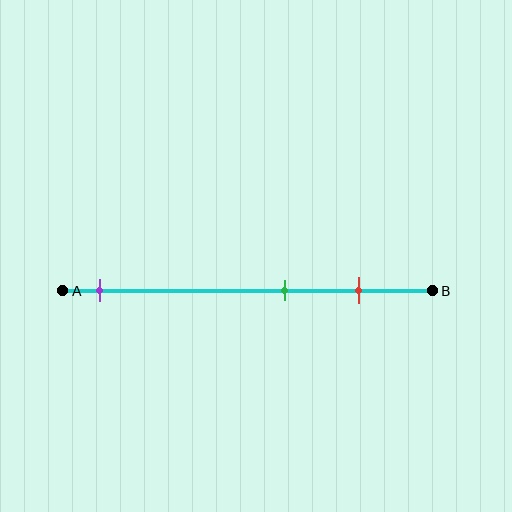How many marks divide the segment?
There are 3 marks dividing the segment.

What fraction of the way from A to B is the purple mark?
The purple mark is approximately 10% (0.1) of the way from A to B.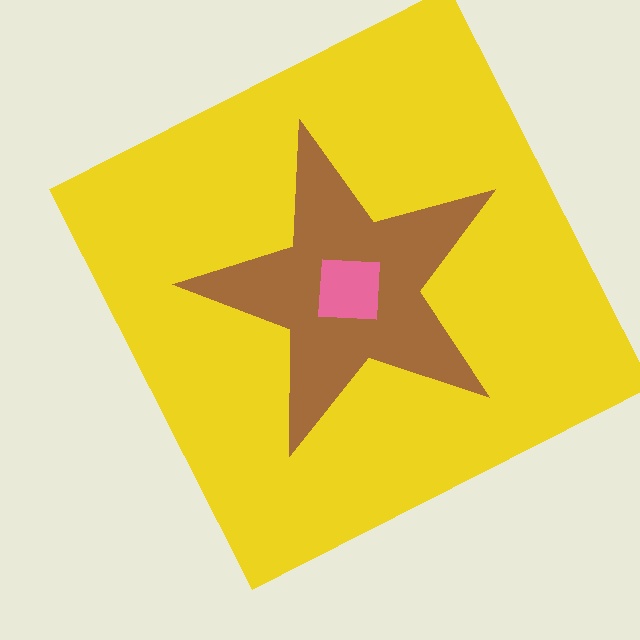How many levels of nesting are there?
3.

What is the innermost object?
The pink square.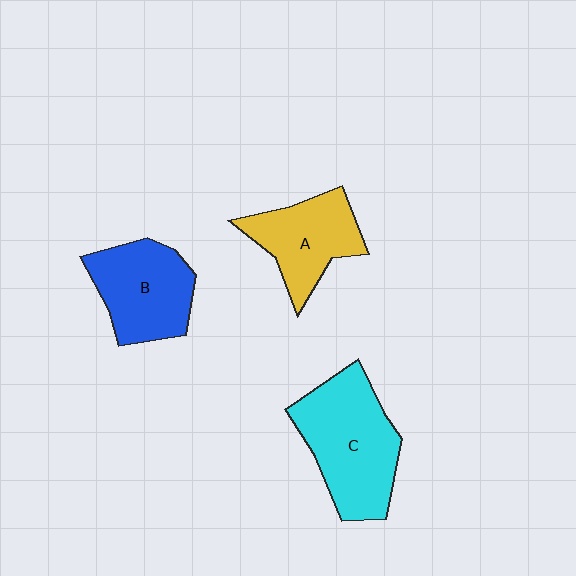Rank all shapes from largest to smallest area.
From largest to smallest: C (cyan), B (blue), A (yellow).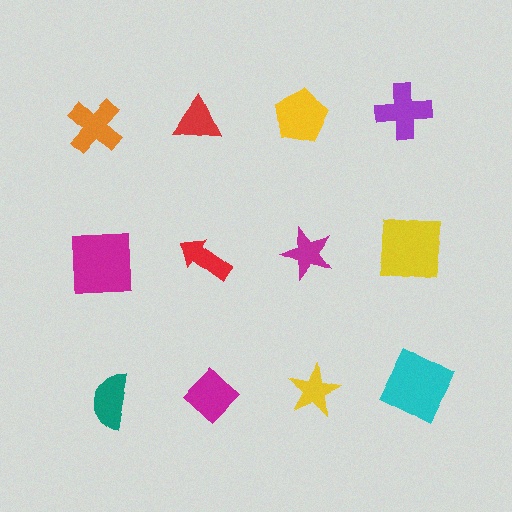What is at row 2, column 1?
A magenta square.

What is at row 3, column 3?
A yellow star.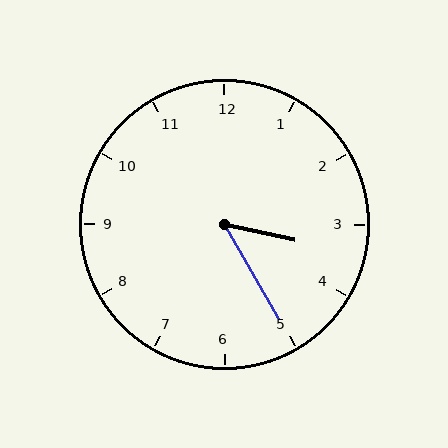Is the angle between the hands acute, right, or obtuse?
It is acute.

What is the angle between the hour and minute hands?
Approximately 48 degrees.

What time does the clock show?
3:25.